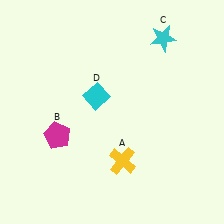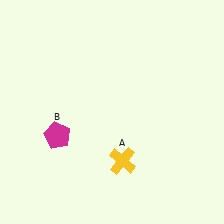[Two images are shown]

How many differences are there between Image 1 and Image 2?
There are 2 differences between the two images.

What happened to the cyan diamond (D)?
The cyan diamond (D) was removed in Image 2. It was in the top-left area of Image 1.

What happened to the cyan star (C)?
The cyan star (C) was removed in Image 2. It was in the top-right area of Image 1.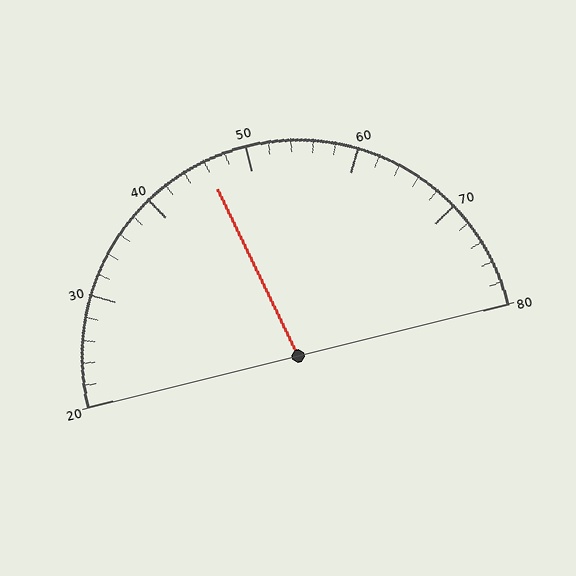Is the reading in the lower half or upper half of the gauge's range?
The reading is in the lower half of the range (20 to 80).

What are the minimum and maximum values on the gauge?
The gauge ranges from 20 to 80.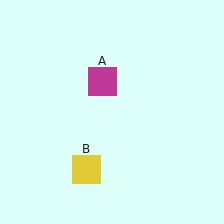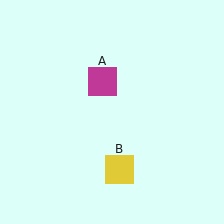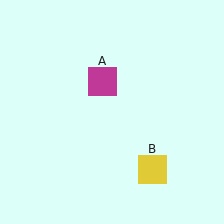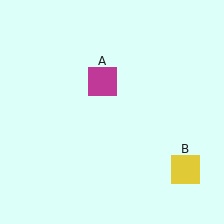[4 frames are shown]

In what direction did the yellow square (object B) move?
The yellow square (object B) moved right.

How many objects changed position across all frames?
1 object changed position: yellow square (object B).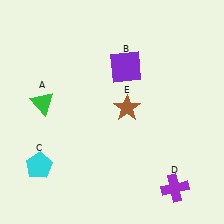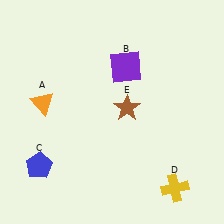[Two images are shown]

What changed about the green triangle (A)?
In Image 1, A is green. In Image 2, it changed to orange.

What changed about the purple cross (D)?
In Image 1, D is purple. In Image 2, it changed to yellow.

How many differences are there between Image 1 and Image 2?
There are 3 differences between the two images.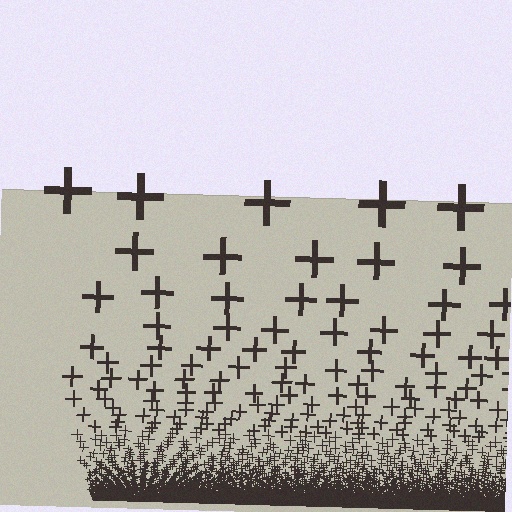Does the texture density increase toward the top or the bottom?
Density increases toward the bottom.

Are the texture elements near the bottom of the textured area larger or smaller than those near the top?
Smaller. The gradient is inverted — elements near the bottom are smaller and denser.